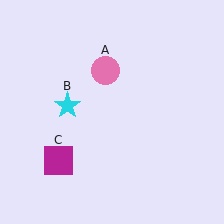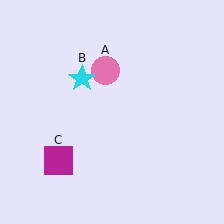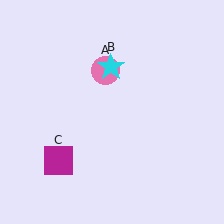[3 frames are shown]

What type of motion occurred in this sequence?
The cyan star (object B) rotated clockwise around the center of the scene.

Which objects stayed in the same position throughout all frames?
Pink circle (object A) and magenta square (object C) remained stationary.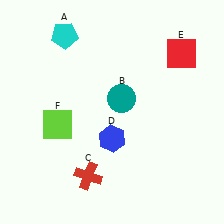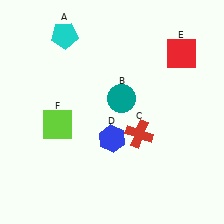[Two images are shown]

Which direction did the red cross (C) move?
The red cross (C) moved right.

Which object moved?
The red cross (C) moved right.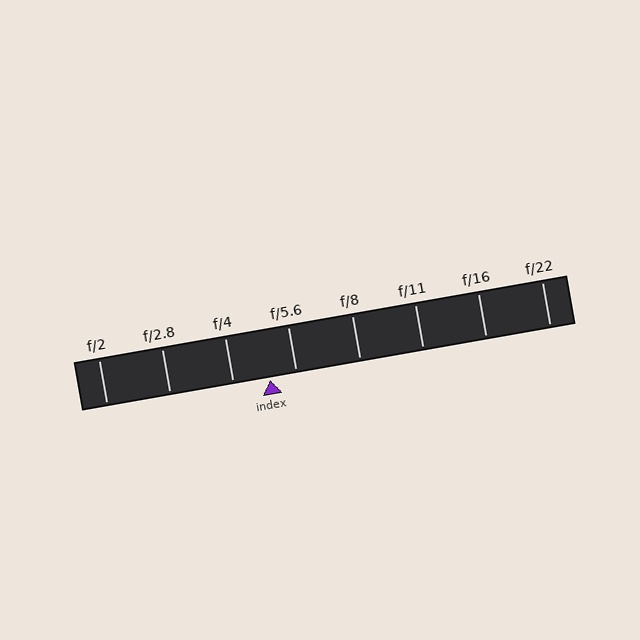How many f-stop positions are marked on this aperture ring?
There are 8 f-stop positions marked.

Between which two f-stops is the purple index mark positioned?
The index mark is between f/4 and f/5.6.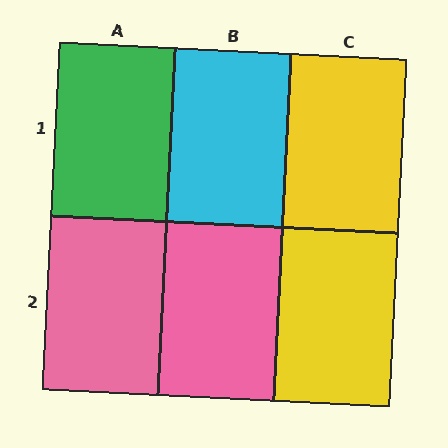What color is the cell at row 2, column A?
Pink.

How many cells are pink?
2 cells are pink.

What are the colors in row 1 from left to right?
Green, cyan, yellow.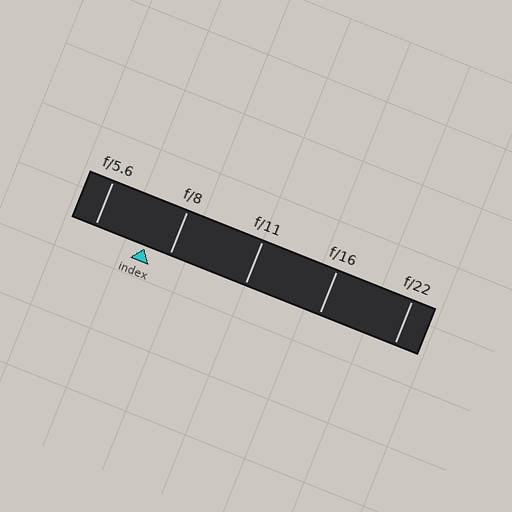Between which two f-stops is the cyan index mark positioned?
The index mark is between f/5.6 and f/8.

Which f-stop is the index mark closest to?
The index mark is closest to f/8.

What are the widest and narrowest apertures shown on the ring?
The widest aperture shown is f/5.6 and the narrowest is f/22.